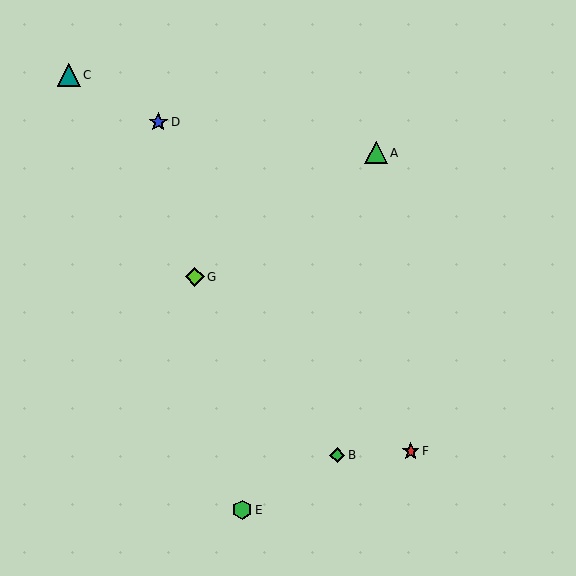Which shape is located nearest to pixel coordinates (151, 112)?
The blue star (labeled D) at (158, 122) is nearest to that location.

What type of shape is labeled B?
Shape B is a green diamond.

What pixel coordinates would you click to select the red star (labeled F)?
Click at (411, 451) to select the red star F.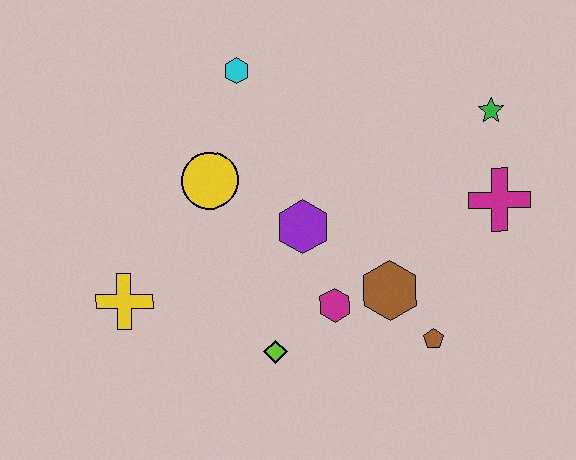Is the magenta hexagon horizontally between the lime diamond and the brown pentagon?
Yes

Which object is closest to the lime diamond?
The magenta hexagon is closest to the lime diamond.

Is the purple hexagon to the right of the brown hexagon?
No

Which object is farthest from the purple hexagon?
The green star is farthest from the purple hexagon.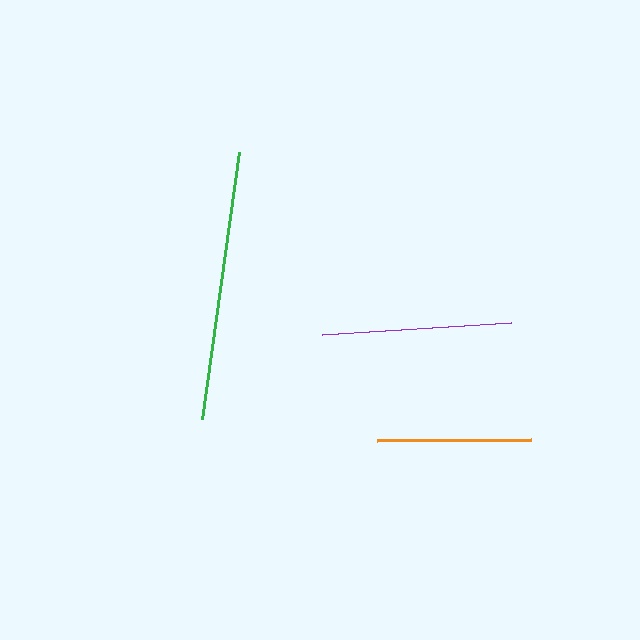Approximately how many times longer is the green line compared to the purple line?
The green line is approximately 1.4 times the length of the purple line.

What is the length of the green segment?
The green segment is approximately 270 pixels long.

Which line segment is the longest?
The green line is the longest at approximately 270 pixels.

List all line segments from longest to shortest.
From longest to shortest: green, purple, orange.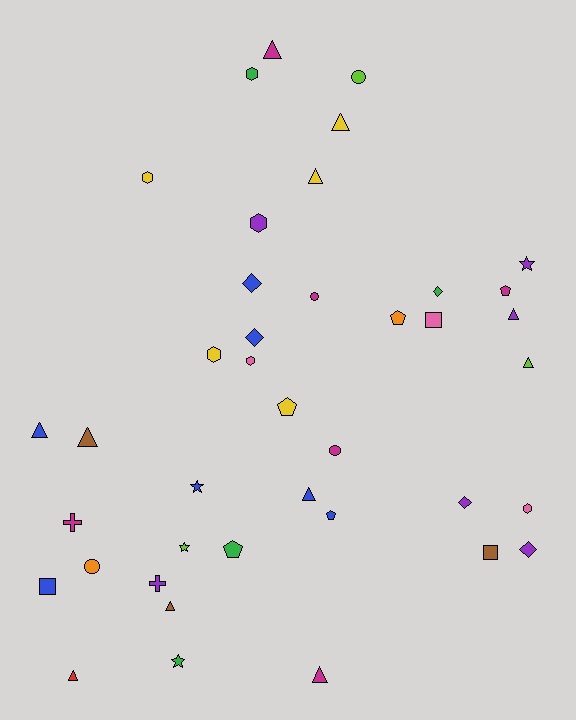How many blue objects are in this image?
There are 7 blue objects.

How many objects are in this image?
There are 40 objects.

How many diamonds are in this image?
There are 5 diamonds.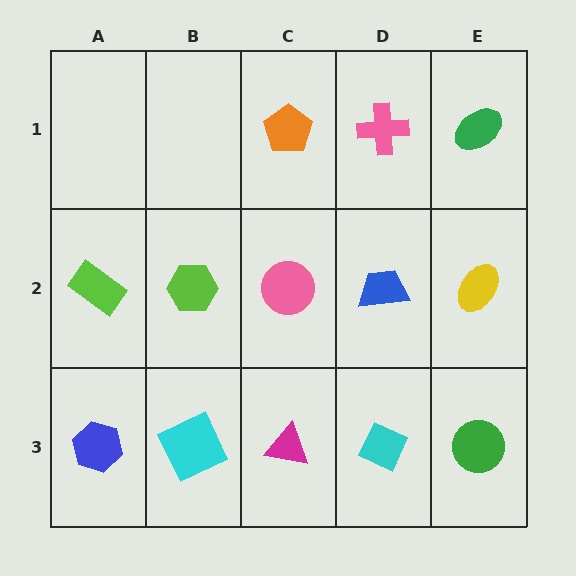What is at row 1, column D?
A pink cross.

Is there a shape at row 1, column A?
No, that cell is empty.